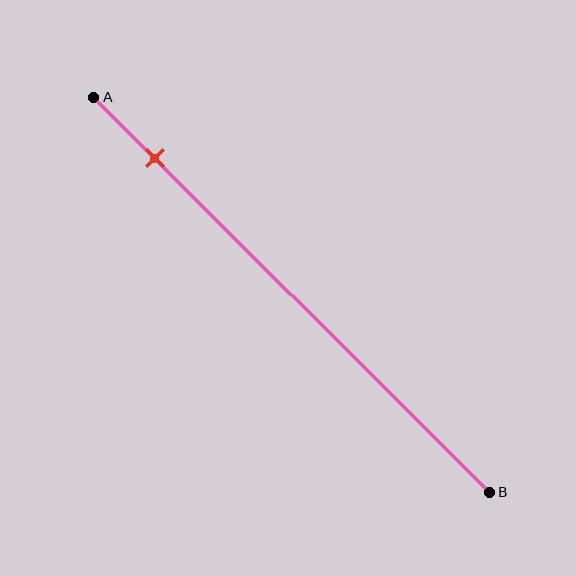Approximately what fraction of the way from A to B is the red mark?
The red mark is approximately 15% of the way from A to B.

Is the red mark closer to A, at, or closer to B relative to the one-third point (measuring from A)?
The red mark is closer to point A than the one-third point of segment AB.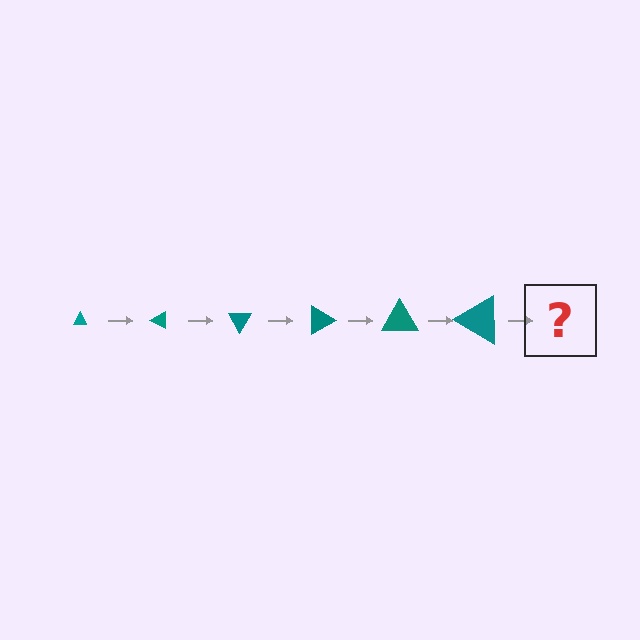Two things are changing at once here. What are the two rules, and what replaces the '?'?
The two rules are that the triangle grows larger each step and it rotates 30 degrees each step. The '?' should be a triangle, larger than the previous one and rotated 180 degrees from the start.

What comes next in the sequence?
The next element should be a triangle, larger than the previous one and rotated 180 degrees from the start.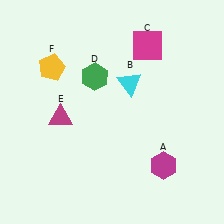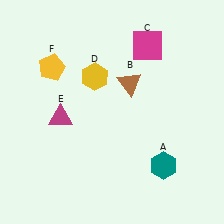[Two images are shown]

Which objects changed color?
A changed from magenta to teal. B changed from cyan to brown. D changed from green to yellow.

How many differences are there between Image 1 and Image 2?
There are 3 differences between the two images.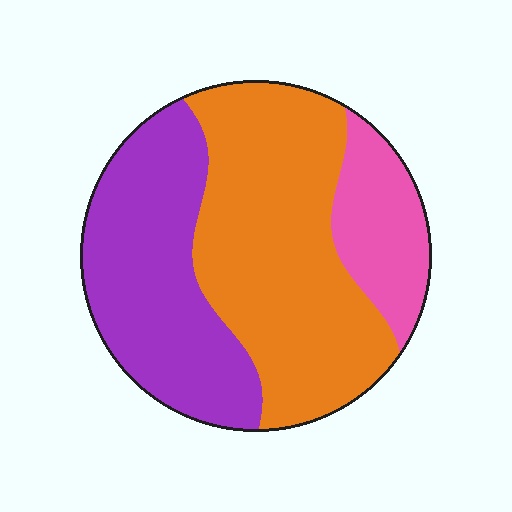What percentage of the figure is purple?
Purple takes up between a quarter and a half of the figure.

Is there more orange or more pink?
Orange.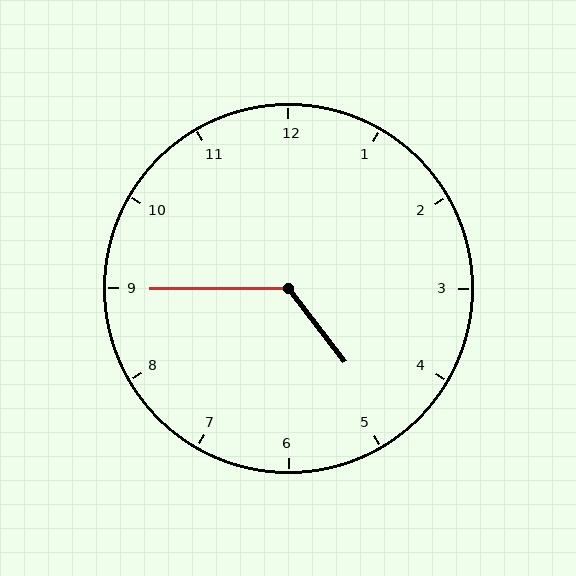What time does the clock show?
4:45.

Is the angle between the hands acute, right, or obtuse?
It is obtuse.